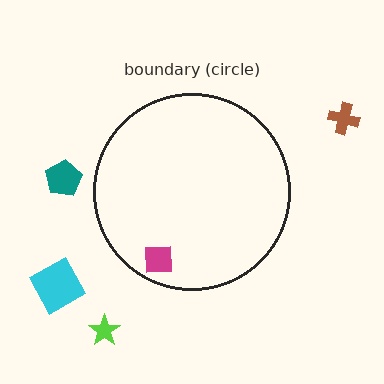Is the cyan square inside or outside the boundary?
Outside.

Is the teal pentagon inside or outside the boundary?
Outside.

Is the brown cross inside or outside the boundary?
Outside.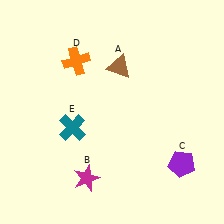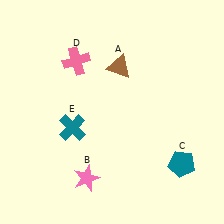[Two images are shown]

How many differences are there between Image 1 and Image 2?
There are 3 differences between the two images.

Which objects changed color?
B changed from magenta to pink. C changed from purple to teal. D changed from orange to pink.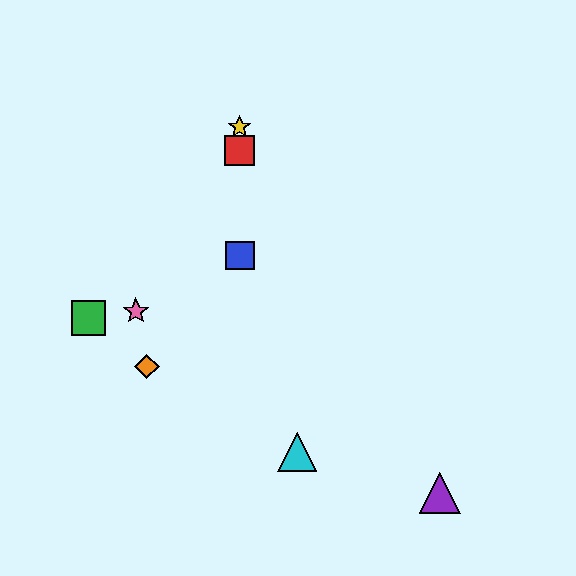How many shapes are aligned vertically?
3 shapes (the red square, the blue square, the yellow star) are aligned vertically.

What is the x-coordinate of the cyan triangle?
The cyan triangle is at x≈297.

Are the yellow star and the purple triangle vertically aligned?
No, the yellow star is at x≈240 and the purple triangle is at x≈440.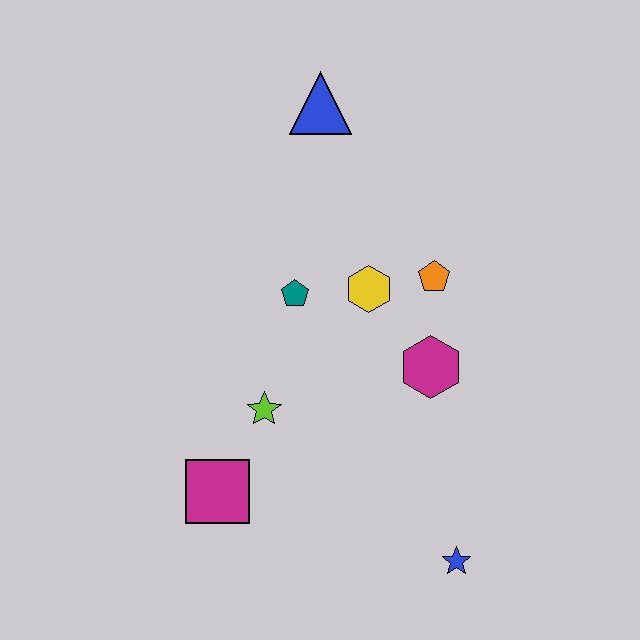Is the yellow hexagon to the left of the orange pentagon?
Yes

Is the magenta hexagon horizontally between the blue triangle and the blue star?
Yes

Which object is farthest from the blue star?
The blue triangle is farthest from the blue star.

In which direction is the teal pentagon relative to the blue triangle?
The teal pentagon is below the blue triangle.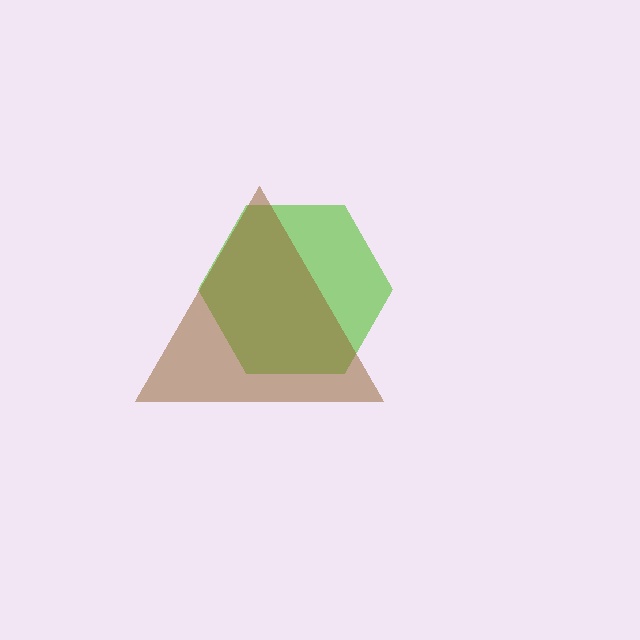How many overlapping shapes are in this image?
There are 2 overlapping shapes in the image.